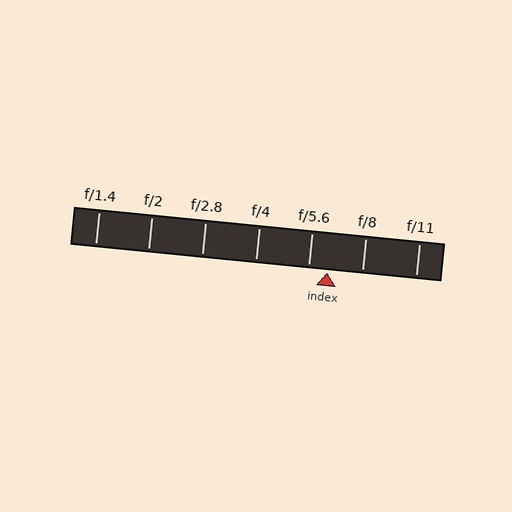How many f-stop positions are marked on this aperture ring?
There are 7 f-stop positions marked.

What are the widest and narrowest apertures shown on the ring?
The widest aperture shown is f/1.4 and the narrowest is f/11.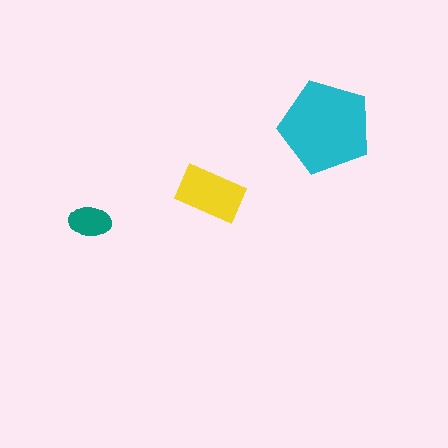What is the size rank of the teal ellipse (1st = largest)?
3rd.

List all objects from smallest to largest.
The teal ellipse, the yellow rectangle, the cyan pentagon.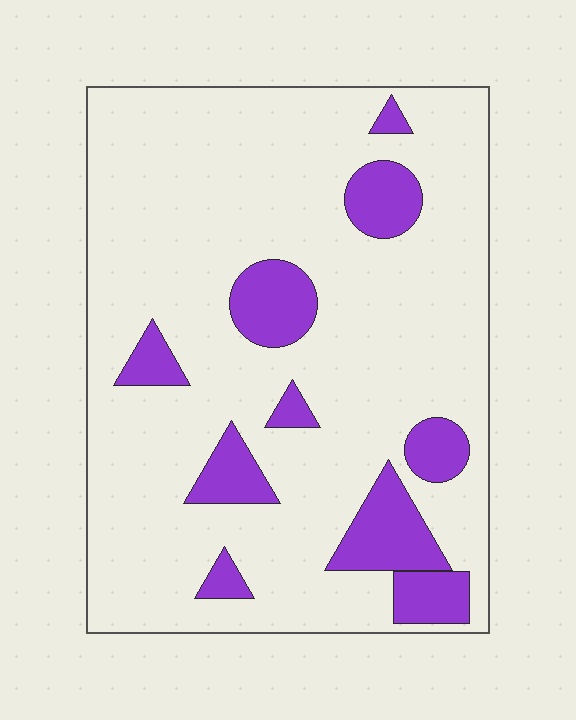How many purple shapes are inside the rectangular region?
10.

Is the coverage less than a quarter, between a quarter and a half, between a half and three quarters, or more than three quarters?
Less than a quarter.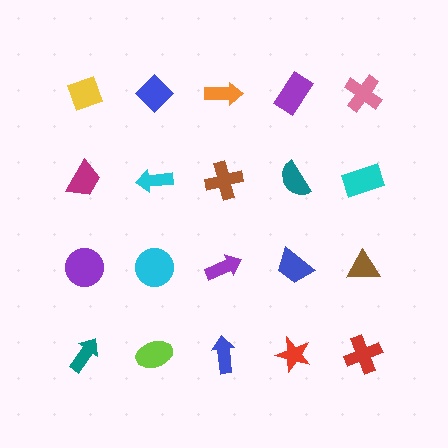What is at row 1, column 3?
An orange arrow.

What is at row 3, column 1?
A purple circle.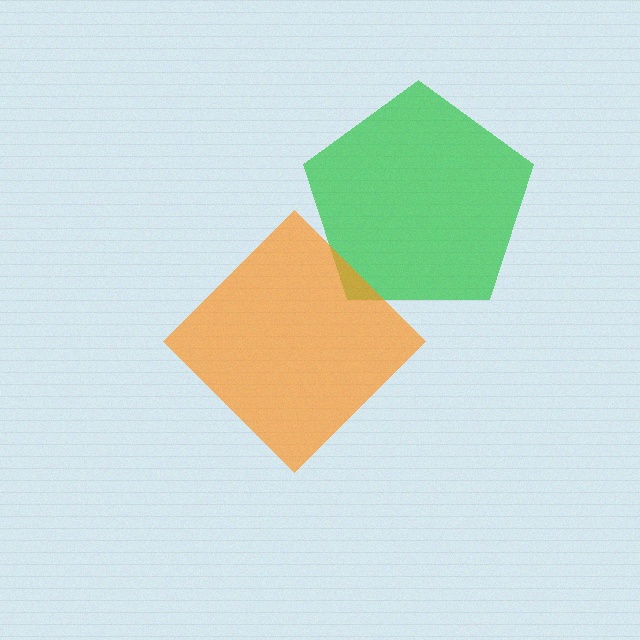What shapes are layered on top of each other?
The layered shapes are: a green pentagon, an orange diamond.